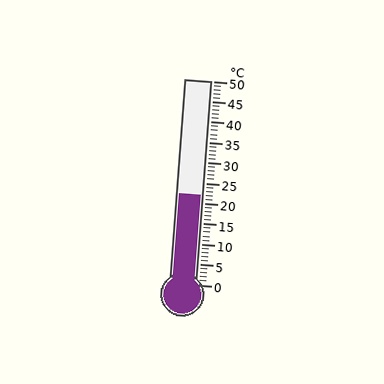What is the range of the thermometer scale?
The thermometer scale ranges from 0°C to 50°C.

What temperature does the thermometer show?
The thermometer shows approximately 22°C.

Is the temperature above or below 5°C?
The temperature is above 5°C.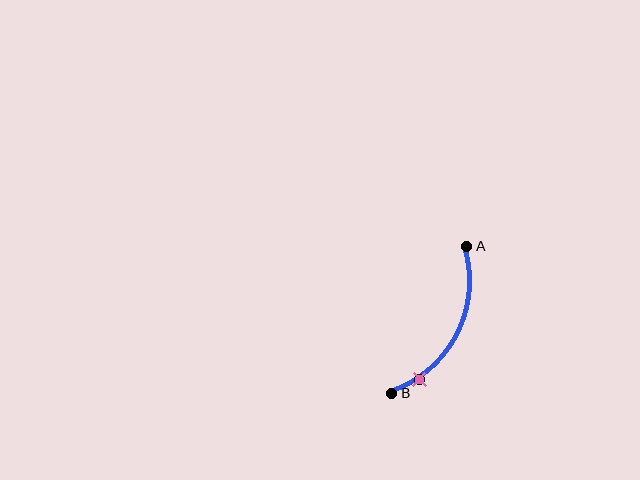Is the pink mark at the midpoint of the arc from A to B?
No. The pink mark lies on the arc but is closer to endpoint B. The arc midpoint would be at the point on the curve equidistant along the arc from both A and B.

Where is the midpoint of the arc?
The arc midpoint is the point on the curve farthest from the straight line joining A and B. It sits to the right of that line.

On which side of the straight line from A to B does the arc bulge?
The arc bulges to the right of the straight line connecting A and B.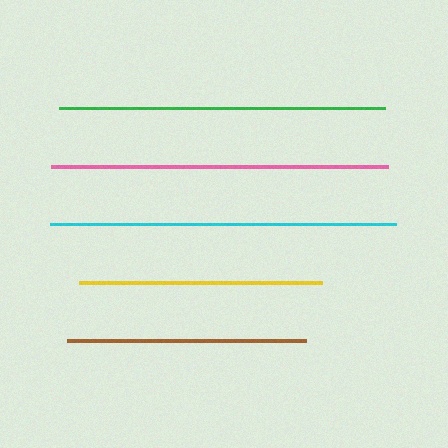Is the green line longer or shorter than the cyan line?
The cyan line is longer than the green line.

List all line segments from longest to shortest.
From longest to shortest: cyan, pink, green, yellow, brown.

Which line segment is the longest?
The cyan line is the longest at approximately 346 pixels.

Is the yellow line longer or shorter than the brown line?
The yellow line is longer than the brown line.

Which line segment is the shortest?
The brown line is the shortest at approximately 239 pixels.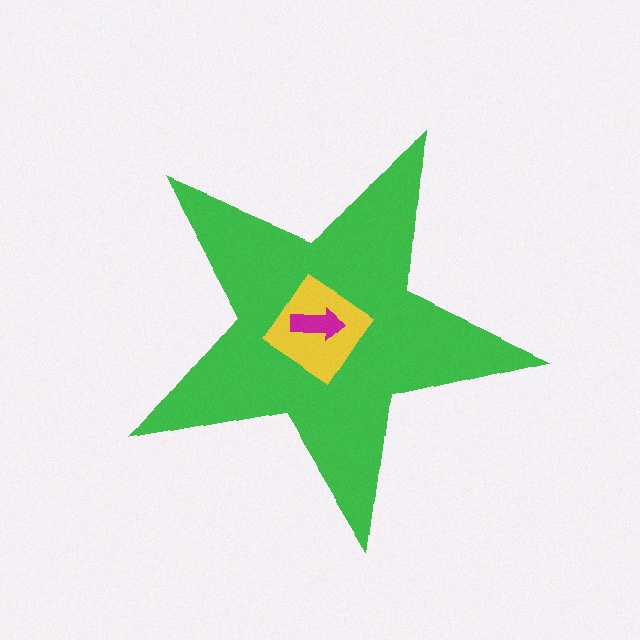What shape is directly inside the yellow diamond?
The magenta arrow.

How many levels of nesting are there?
3.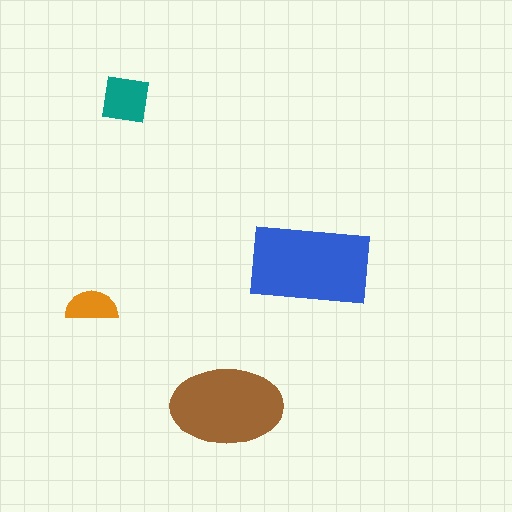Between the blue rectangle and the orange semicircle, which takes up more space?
The blue rectangle.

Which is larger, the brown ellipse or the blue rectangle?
The blue rectangle.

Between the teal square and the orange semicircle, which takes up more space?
The teal square.